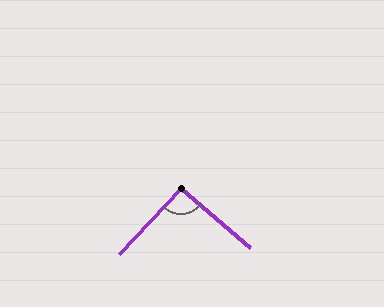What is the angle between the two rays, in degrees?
Approximately 93 degrees.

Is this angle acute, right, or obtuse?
It is approximately a right angle.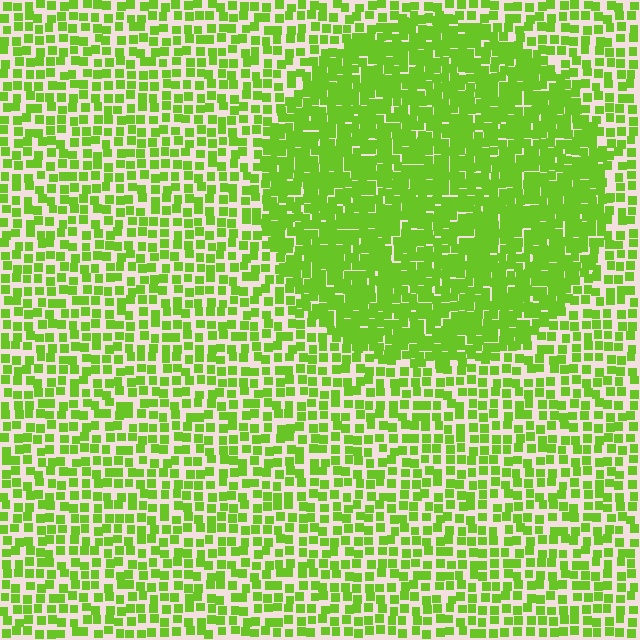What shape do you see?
I see a circle.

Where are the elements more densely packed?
The elements are more densely packed inside the circle boundary.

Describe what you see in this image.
The image contains small lime elements arranged at two different densities. A circle-shaped region is visible where the elements are more densely packed than the surrounding area.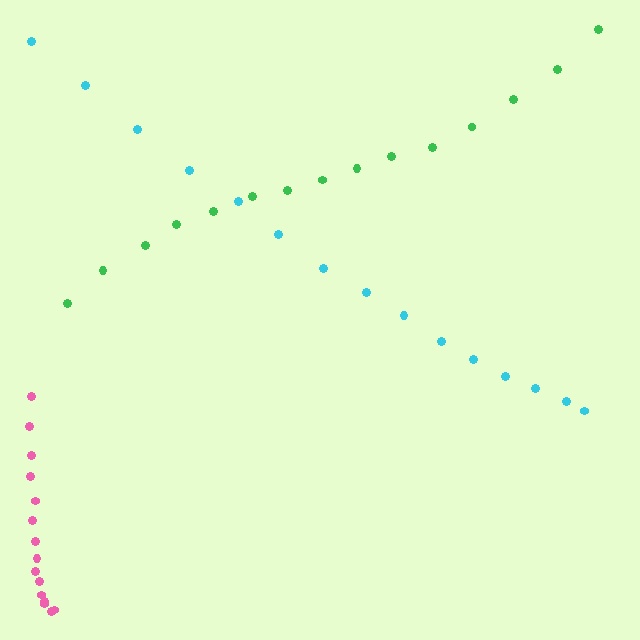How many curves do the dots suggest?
There are 3 distinct paths.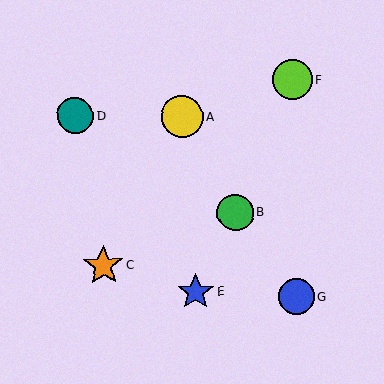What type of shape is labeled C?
Shape C is an orange star.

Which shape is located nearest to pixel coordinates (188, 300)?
The blue star (labeled E) at (196, 292) is nearest to that location.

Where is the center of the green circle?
The center of the green circle is at (235, 213).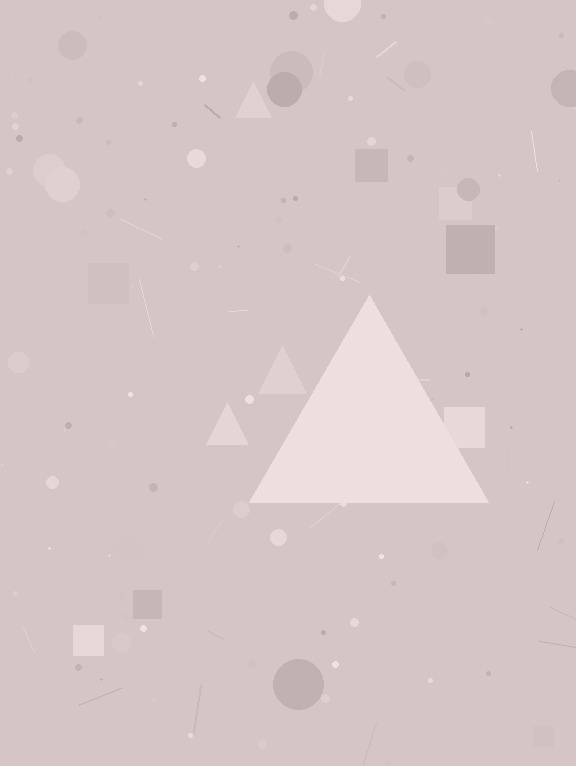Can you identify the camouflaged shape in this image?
The camouflaged shape is a triangle.